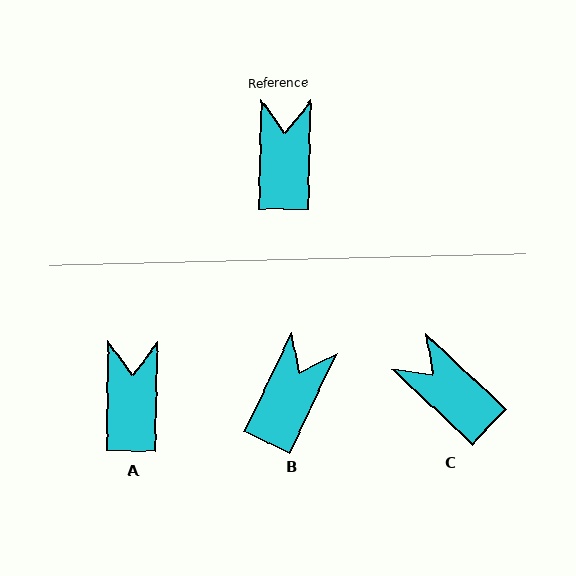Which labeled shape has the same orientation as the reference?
A.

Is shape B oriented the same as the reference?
No, it is off by about 24 degrees.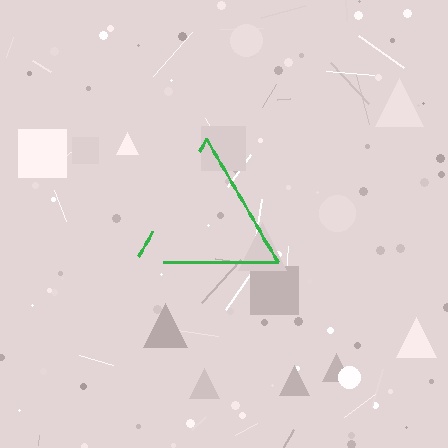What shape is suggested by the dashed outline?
The dashed outline suggests a triangle.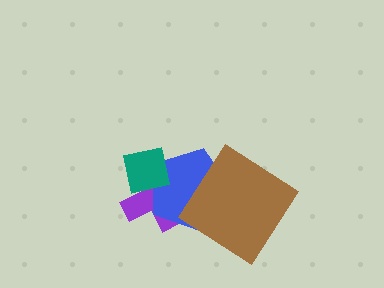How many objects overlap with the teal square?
2 objects overlap with the teal square.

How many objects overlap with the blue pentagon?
3 objects overlap with the blue pentagon.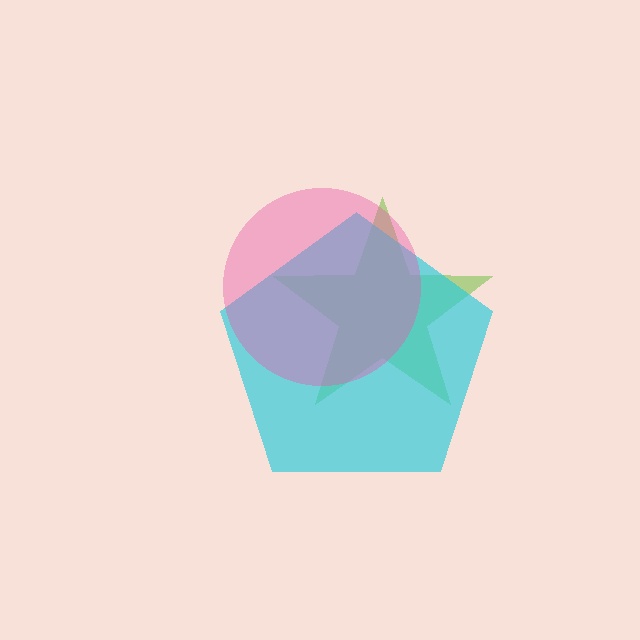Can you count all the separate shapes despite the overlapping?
Yes, there are 3 separate shapes.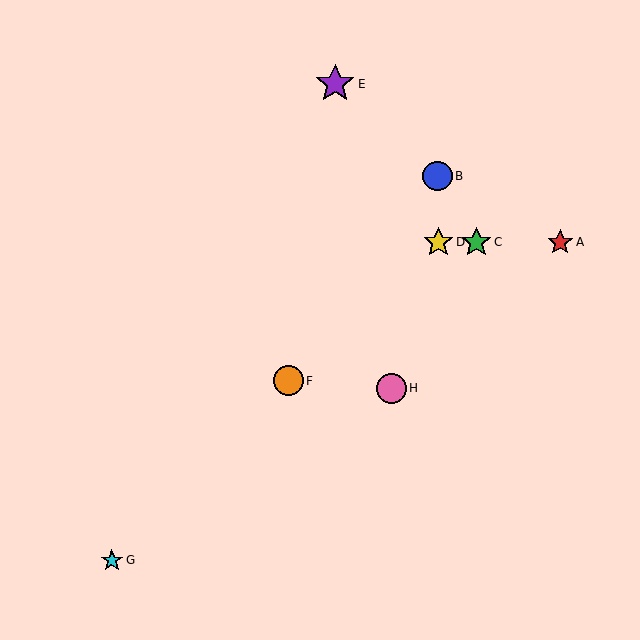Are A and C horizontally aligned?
Yes, both are at y≈242.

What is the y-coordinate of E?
Object E is at y≈84.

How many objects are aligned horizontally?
3 objects (A, C, D) are aligned horizontally.